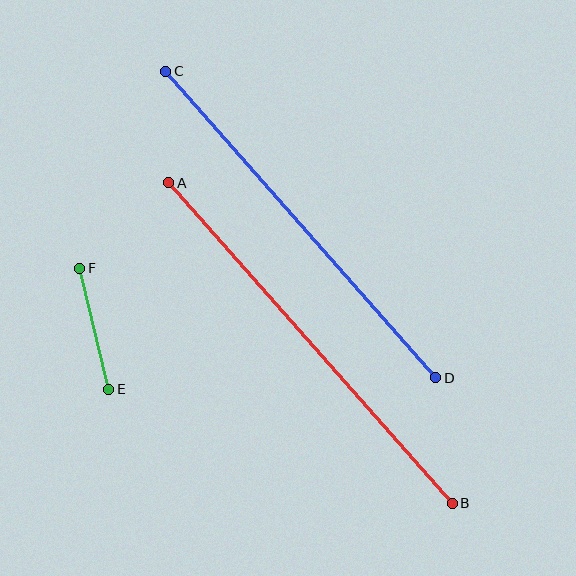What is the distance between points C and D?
The distance is approximately 409 pixels.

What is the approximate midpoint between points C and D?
The midpoint is at approximately (301, 225) pixels.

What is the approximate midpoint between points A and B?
The midpoint is at approximately (310, 343) pixels.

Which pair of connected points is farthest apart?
Points A and B are farthest apart.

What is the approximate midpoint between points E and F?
The midpoint is at approximately (94, 329) pixels.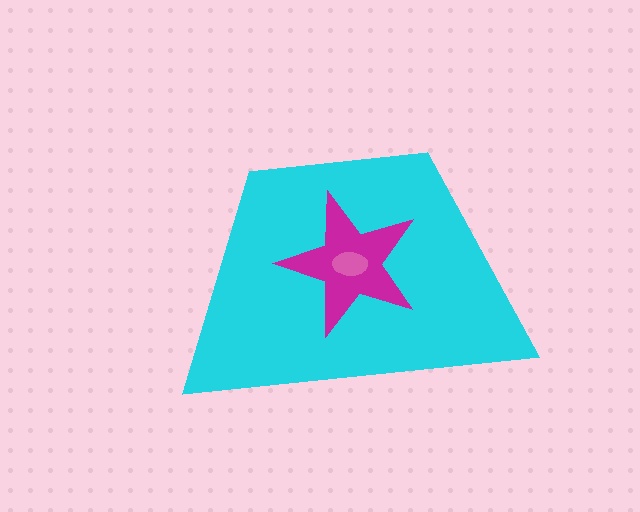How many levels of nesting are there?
3.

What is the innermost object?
The pink ellipse.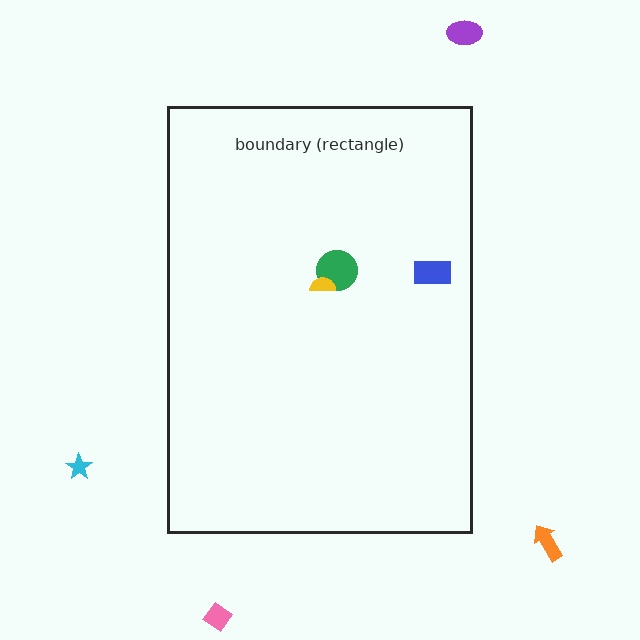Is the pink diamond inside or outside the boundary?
Outside.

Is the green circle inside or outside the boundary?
Inside.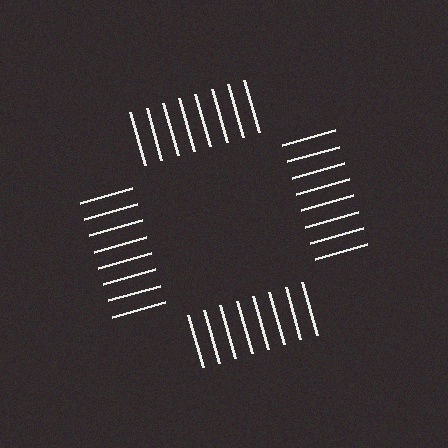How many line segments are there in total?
32 — 8 along each of the 4 edges.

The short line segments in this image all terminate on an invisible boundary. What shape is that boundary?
An illusory square — the line segments terminate on its edges but no continuous stroke is drawn.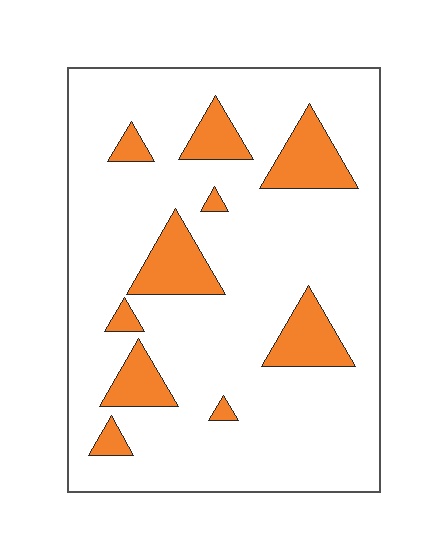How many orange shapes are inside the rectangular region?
10.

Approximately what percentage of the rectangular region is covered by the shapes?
Approximately 15%.